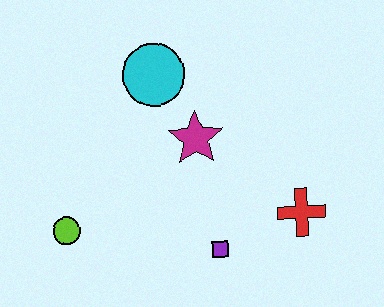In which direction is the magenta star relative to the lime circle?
The magenta star is to the right of the lime circle.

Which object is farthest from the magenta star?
The lime circle is farthest from the magenta star.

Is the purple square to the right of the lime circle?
Yes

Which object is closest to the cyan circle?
The magenta star is closest to the cyan circle.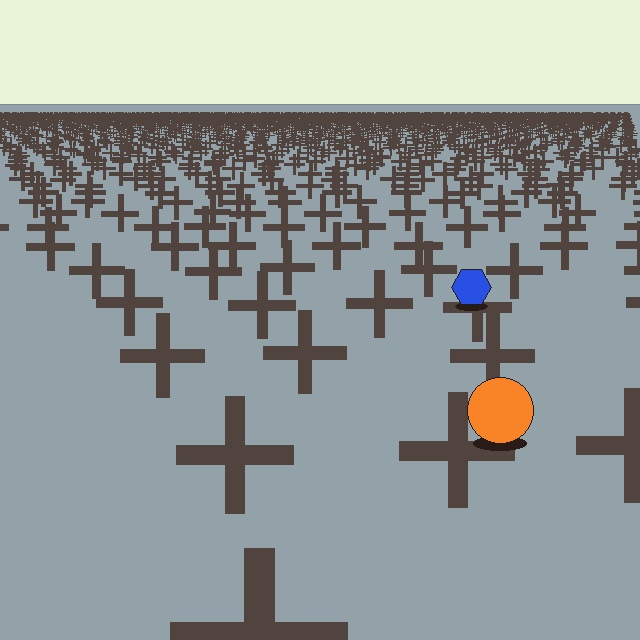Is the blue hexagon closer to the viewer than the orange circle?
No. The orange circle is closer — you can tell from the texture gradient: the ground texture is coarser near it.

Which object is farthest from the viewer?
The blue hexagon is farthest from the viewer. It appears smaller and the ground texture around it is denser.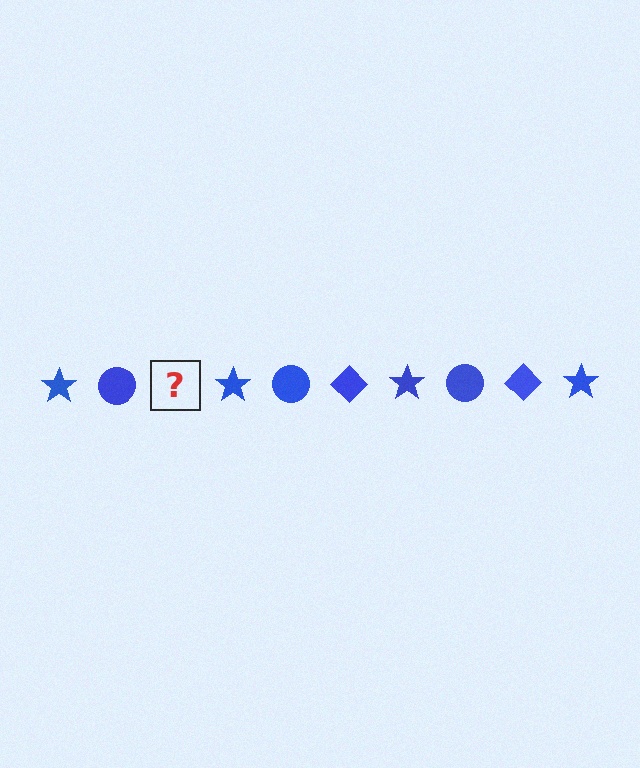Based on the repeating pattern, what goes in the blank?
The blank should be a blue diamond.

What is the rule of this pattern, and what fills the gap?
The rule is that the pattern cycles through star, circle, diamond shapes in blue. The gap should be filled with a blue diamond.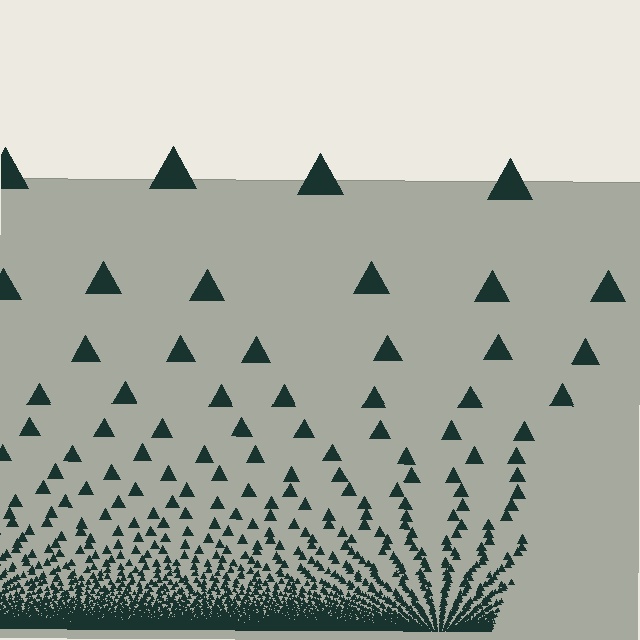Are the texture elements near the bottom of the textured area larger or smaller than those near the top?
Smaller. The gradient is inverted — elements near the bottom are smaller and denser.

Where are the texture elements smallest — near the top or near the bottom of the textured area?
Near the bottom.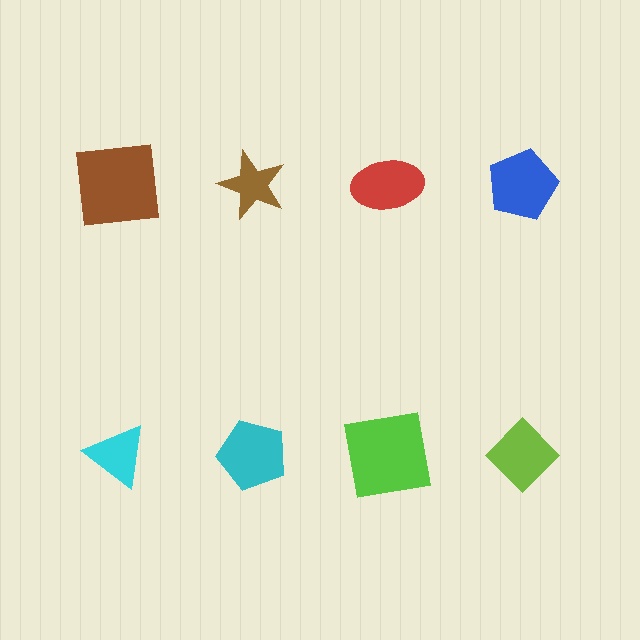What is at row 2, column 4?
A lime diamond.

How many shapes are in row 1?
4 shapes.